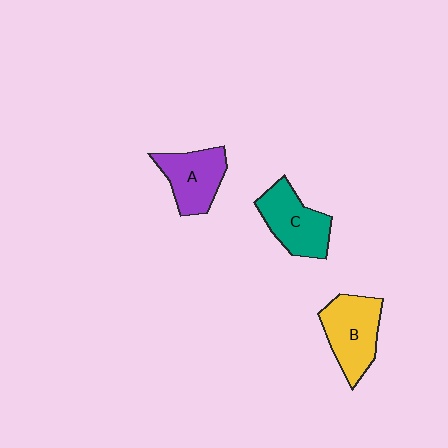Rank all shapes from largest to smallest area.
From largest to smallest: B (yellow), C (teal), A (purple).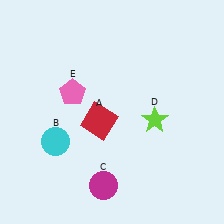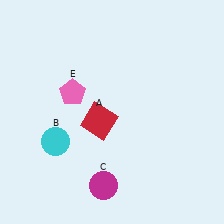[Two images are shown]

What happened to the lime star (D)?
The lime star (D) was removed in Image 2. It was in the bottom-right area of Image 1.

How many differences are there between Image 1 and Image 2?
There is 1 difference between the two images.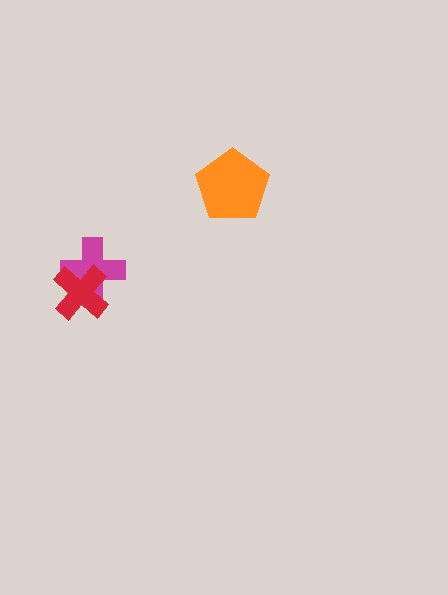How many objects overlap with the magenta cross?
1 object overlaps with the magenta cross.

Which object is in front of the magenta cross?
The red cross is in front of the magenta cross.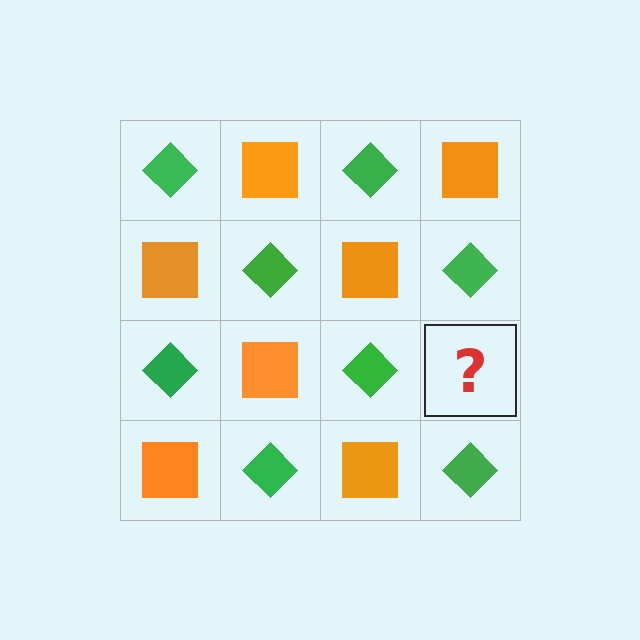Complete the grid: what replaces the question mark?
The question mark should be replaced with an orange square.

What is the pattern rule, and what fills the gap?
The rule is that it alternates green diamond and orange square in a checkerboard pattern. The gap should be filled with an orange square.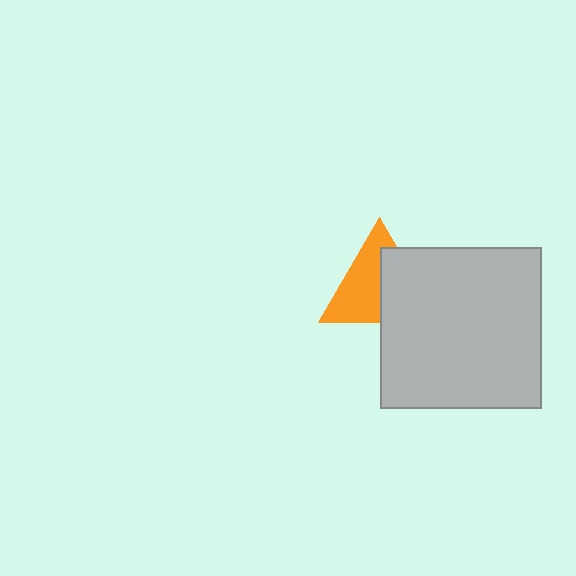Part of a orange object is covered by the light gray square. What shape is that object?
It is a triangle.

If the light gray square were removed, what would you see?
You would see the complete orange triangle.